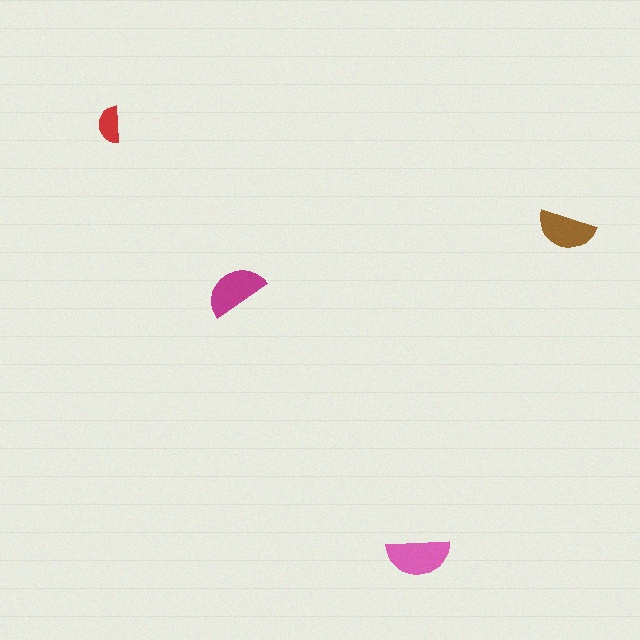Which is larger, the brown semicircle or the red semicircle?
The brown one.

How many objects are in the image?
There are 4 objects in the image.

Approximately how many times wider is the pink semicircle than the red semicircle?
About 1.5 times wider.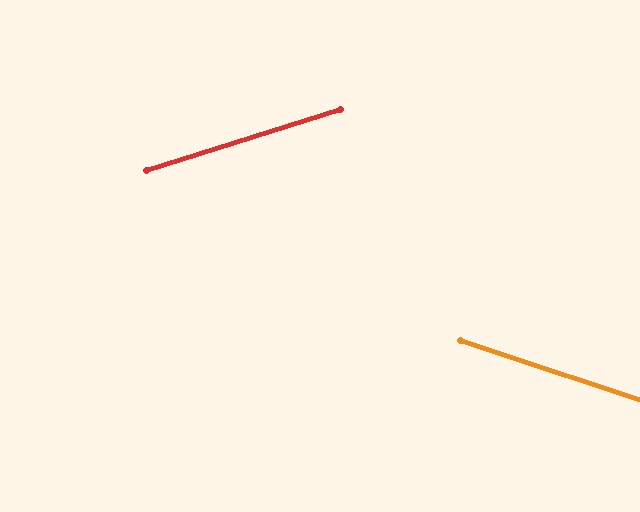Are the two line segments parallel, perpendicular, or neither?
Neither parallel nor perpendicular — they differ by about 36°.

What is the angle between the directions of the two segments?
Approximately 36 degrees.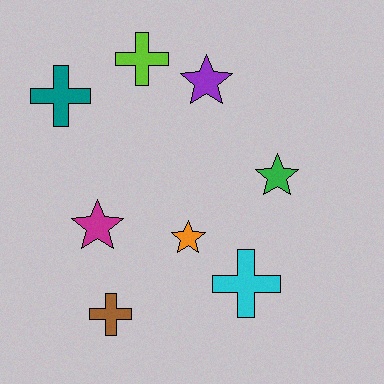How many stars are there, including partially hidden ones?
There are 4 stars.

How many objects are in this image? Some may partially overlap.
There are 8 objects.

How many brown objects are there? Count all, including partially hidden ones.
There is 1 brown object.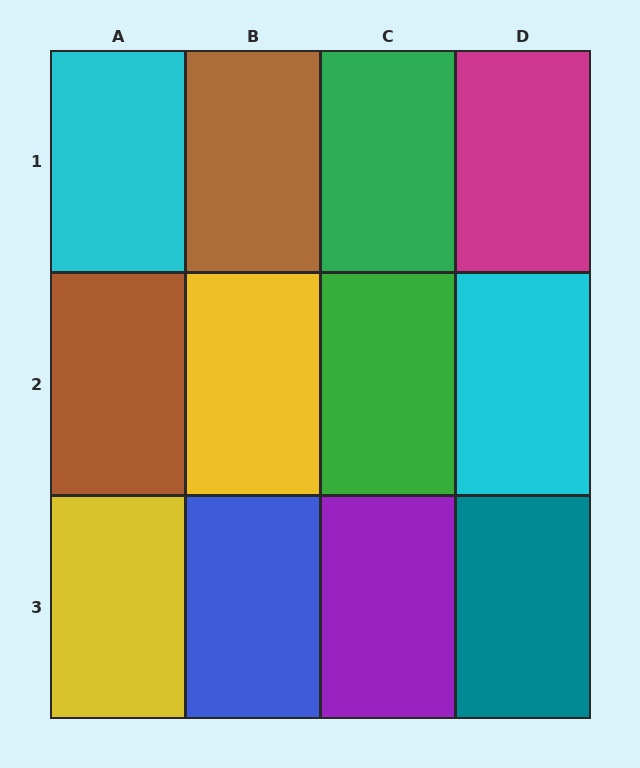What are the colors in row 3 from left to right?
Yellow, blue, purple, teal.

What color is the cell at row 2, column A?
Brown.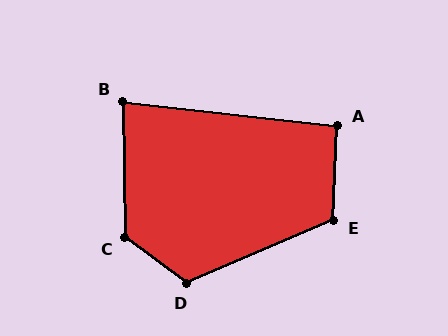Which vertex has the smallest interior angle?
B, at approximately 83 degrees.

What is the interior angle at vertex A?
Approximately 94 degrees (approximately right).